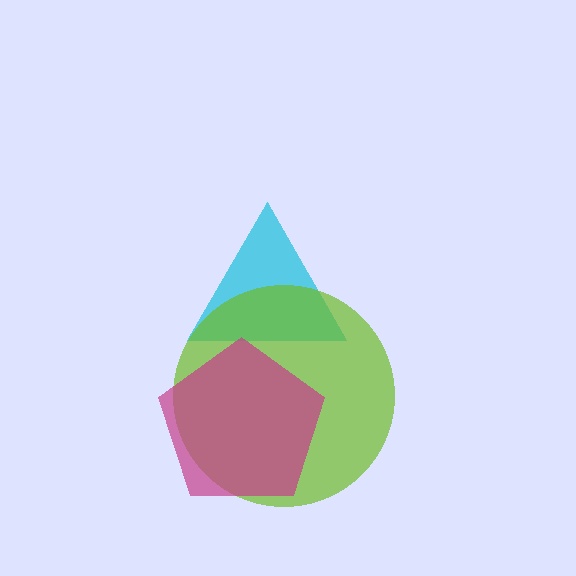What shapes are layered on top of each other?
The layered shapes are: a cyan triangle, a lime circle, a magenta pentagon.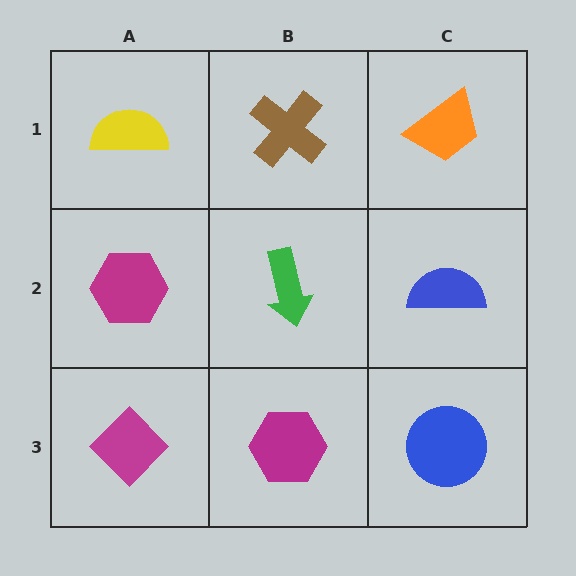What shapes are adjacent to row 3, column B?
A green arrow (row 2, column B), a magenta diamond (row 3, column A), a blue circle (row 3, column C).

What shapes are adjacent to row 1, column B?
A green arrow (row 2, column B), a yellow semicircle (row 1, column A), an orange trapezoid (row 1, column C).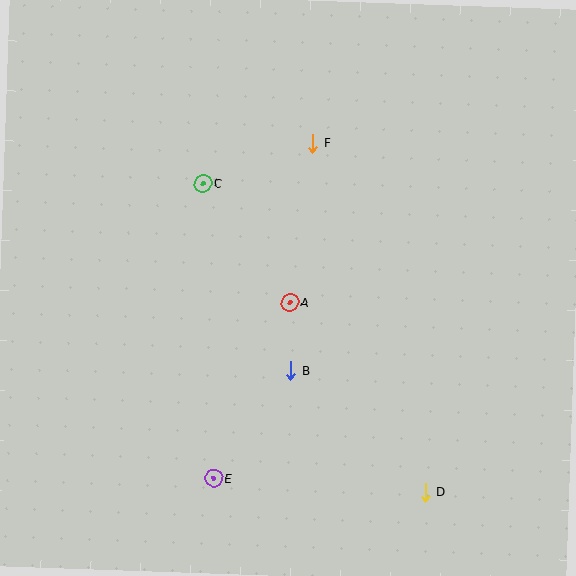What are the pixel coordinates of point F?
Point F is at (313, 143).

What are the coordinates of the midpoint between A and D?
The midpoint between A and D is at (358, 397).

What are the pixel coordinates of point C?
Point C is at (203, 183).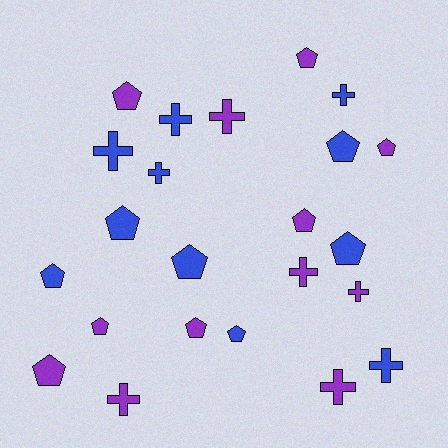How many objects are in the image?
There are 23 objects.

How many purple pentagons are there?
There are 7 purple pentagons.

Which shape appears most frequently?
Pentagon, with 13 objects.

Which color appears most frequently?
Purple, with 12 objects.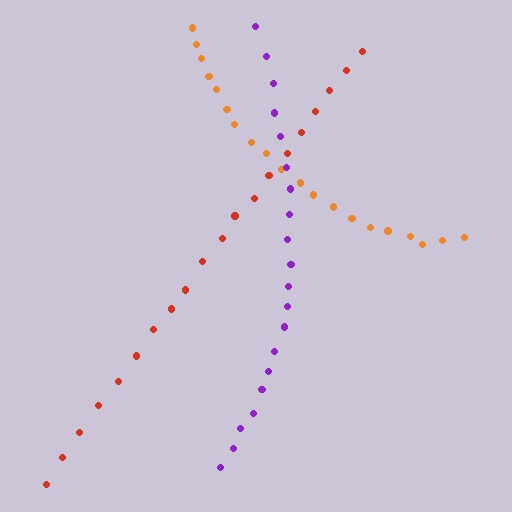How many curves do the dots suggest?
There are 3 distinct paths.